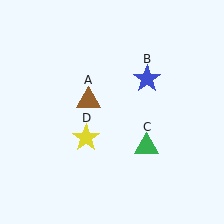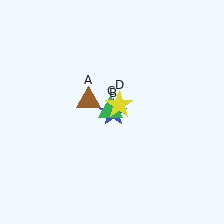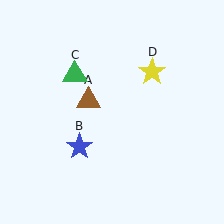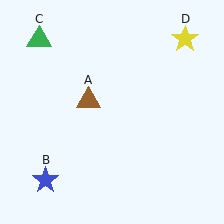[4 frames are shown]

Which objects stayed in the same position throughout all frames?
Brown triangle (object A) remained stationary.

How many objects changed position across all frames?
3 objects changed position: blue star (object B), green triangle (object C), yellow star (object D).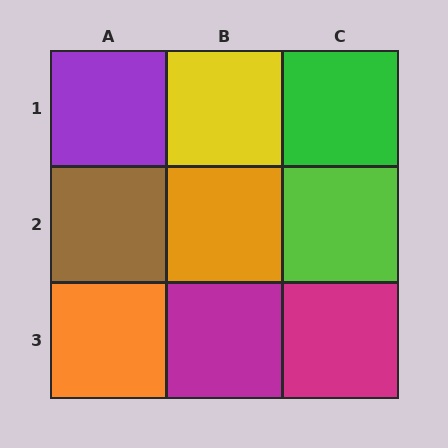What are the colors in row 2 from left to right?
Brown, orange, lime.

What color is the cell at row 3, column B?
Magenta.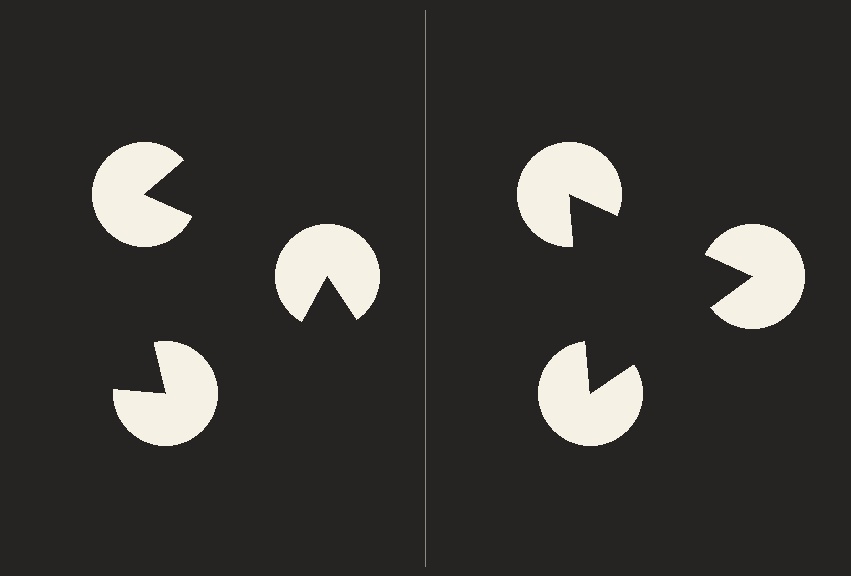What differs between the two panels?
The pac-man discs are positioned identically on both sides; only the wedge orientations differ. On the right they align to a triangle; on the left they are misaligned.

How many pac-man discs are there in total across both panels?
6 — 3 on each side.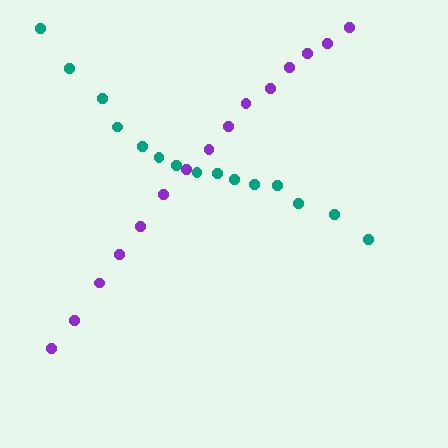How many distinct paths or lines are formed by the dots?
There are 2 distinct paths.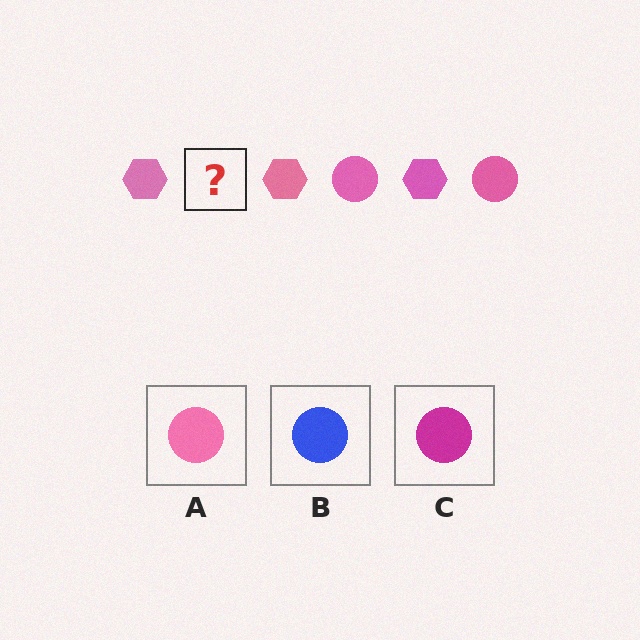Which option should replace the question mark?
Option A.